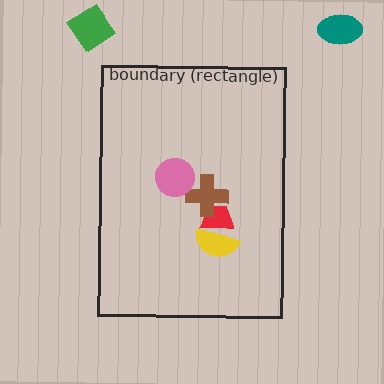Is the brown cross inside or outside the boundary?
Inside.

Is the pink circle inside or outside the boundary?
Inside.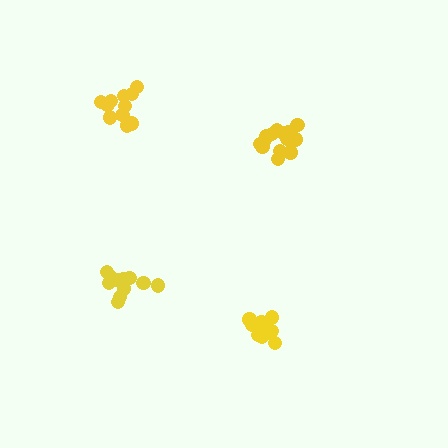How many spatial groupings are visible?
There are 4 spatial groupings.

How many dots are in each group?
Group 1: 11 dots, Group 2: 14 dots, Group 3: 10 dots, Group 4: 11 dots (46 total).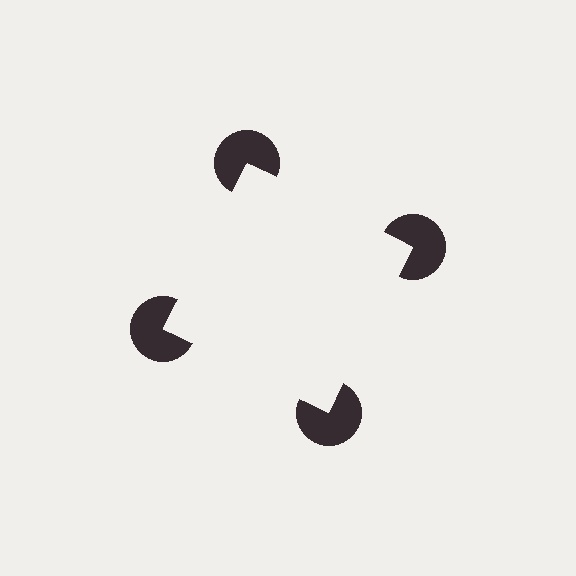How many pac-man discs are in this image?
There are 4 — one at each vertex of the illusory square.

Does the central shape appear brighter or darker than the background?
It typically appears slightly brighter than the background, even though no actual brightness change is drawn.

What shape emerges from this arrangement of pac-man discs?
An illusory square — its edges are inferred from the aligned wedge cuts in the pac-man discs, not physically drawn.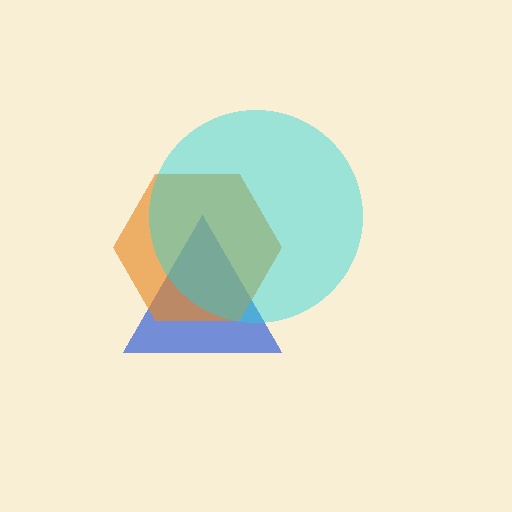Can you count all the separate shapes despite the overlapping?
Yes, there are 3 separate shapes.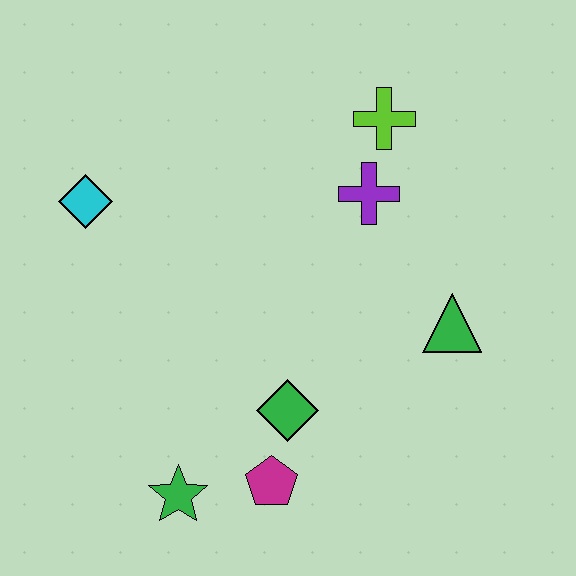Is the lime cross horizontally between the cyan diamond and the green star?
No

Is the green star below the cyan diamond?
Yes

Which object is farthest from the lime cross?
The green star is farthest from the lime cross.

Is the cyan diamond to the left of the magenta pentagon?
Yes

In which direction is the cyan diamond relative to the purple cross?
The cyan diamond is to the left of the purple cross.